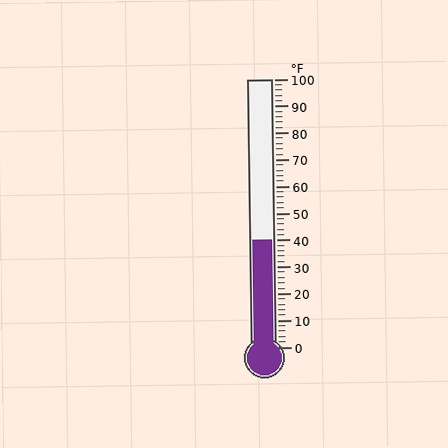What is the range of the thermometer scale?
The thermometer scale ranges from 0°F to 100°F.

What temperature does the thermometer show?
The thermometer shows approximately 40°F.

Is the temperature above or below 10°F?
The temperature is above 10°F.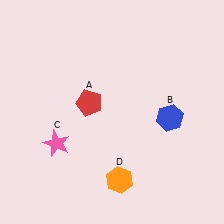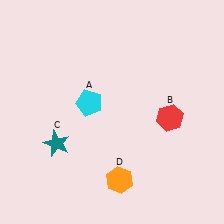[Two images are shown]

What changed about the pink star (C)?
In Image 1, C is pink. In Image 2, it changed to teal.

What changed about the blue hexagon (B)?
In Image 1, B is blue. In Image 2, it changed to red.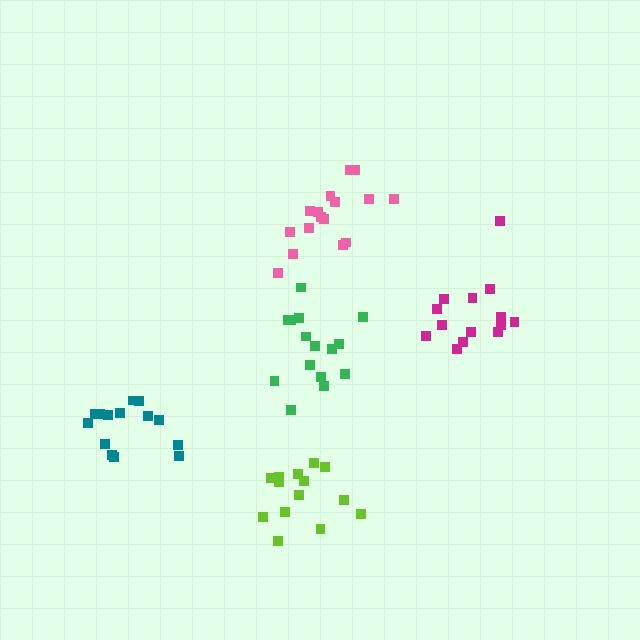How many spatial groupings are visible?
There are 5 spatial groupings.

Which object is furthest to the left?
The teal cluster is leftmost.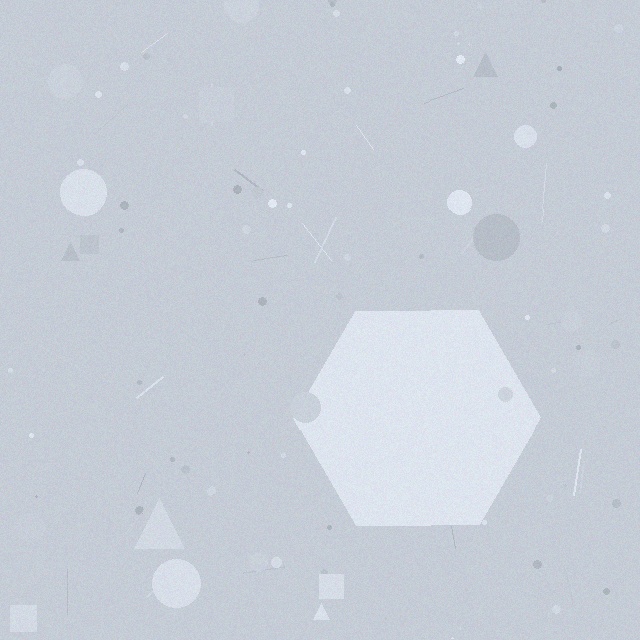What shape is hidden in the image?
A hexagon is hidden in the image.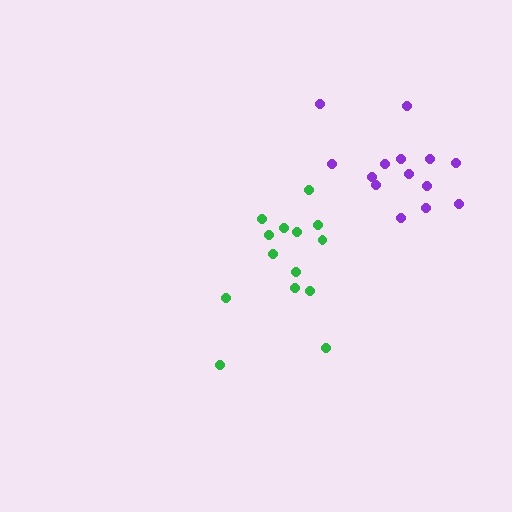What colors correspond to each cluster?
The clusters are colored: green, purple.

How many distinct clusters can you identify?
There are 2 distinct clusters.